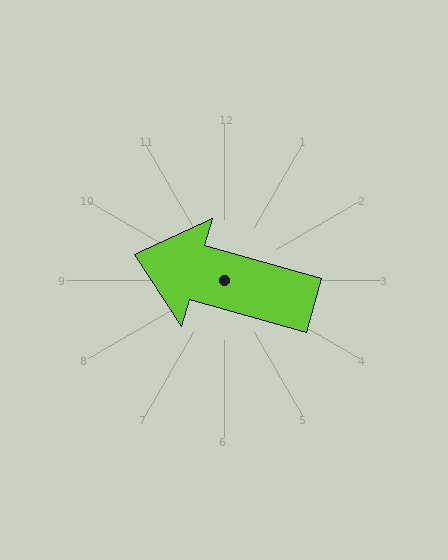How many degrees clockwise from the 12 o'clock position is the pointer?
Approximately 286 degrees.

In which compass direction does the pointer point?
West.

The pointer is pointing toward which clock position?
Roughly 10 o'clock.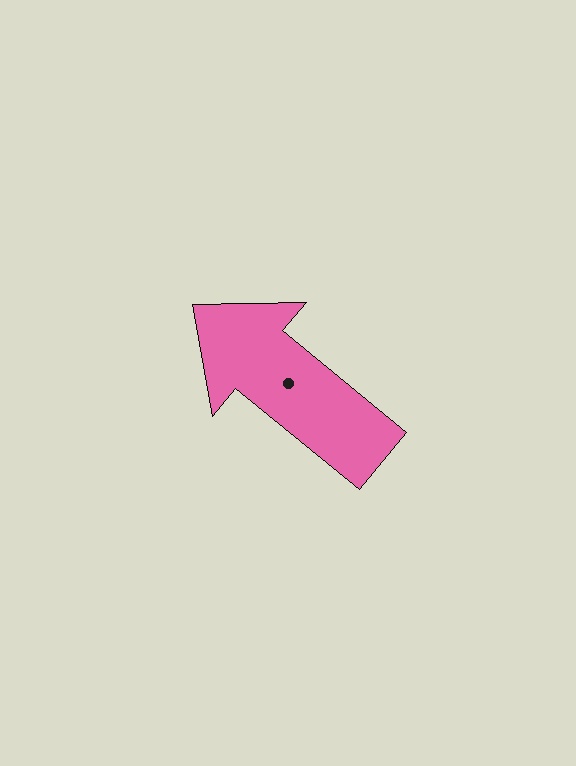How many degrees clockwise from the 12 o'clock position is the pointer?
Approximately 309 degrees.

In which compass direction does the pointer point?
Northwest.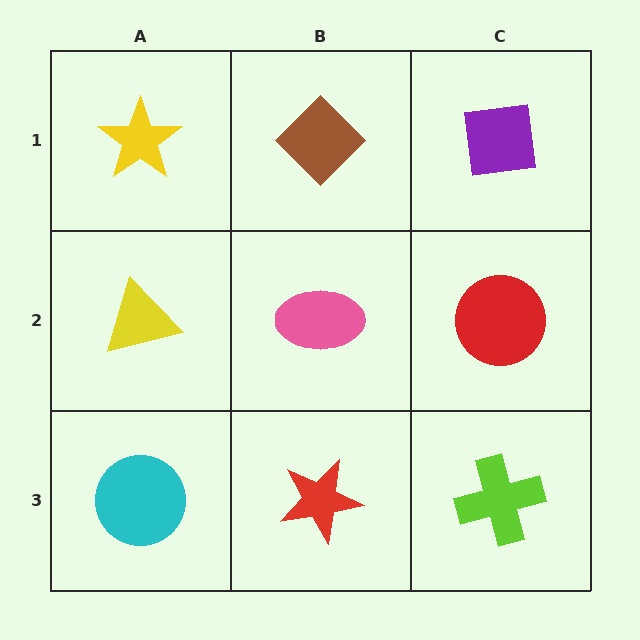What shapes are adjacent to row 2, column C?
A purple square (row 1, column C), a lime cross (row 3, column C), a pink ellipse (row 2, column B).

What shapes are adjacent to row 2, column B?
A brown diamond (row 1, column B), a red star (row 3, column B), a yellow triangle (row 2, column A), a red circle (row 2, column C).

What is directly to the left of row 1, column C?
A brown diamond.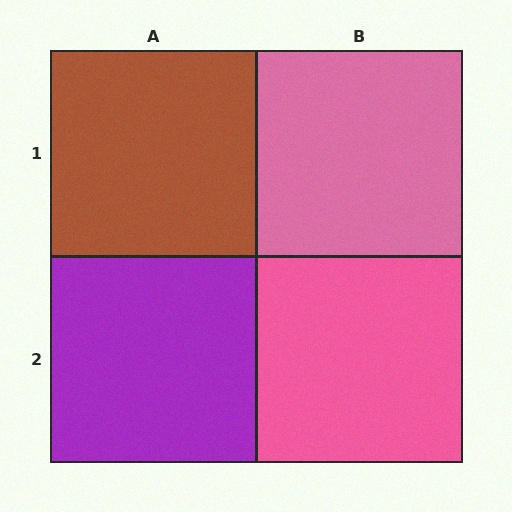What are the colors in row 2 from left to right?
Purple, pink.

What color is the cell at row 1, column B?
Pink.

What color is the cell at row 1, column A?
Brown.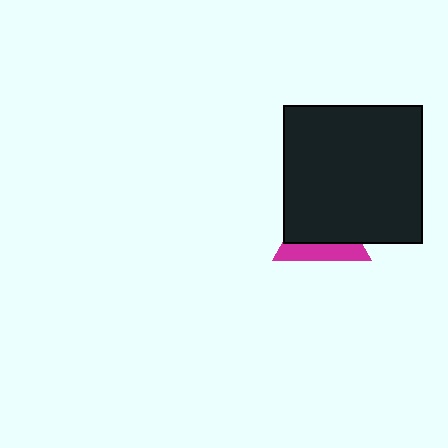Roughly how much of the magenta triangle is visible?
A small part of it is visible (roughly 37%).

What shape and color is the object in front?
The object in front is a black square.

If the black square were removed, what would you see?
You would see the complete magenta triangle.